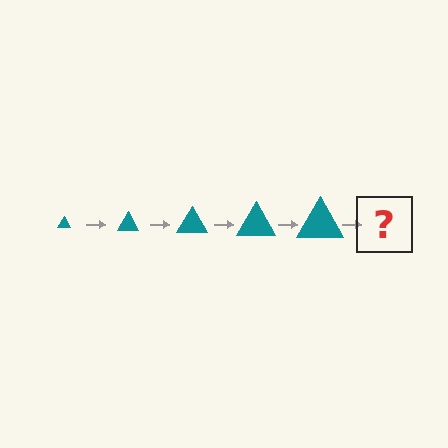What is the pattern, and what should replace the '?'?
The pattern is that the triangle gets progressively larger each step. The '?' should be a teal triangle, larger than the previous one.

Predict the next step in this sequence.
The next step is a teal triangle, larger than the previous one.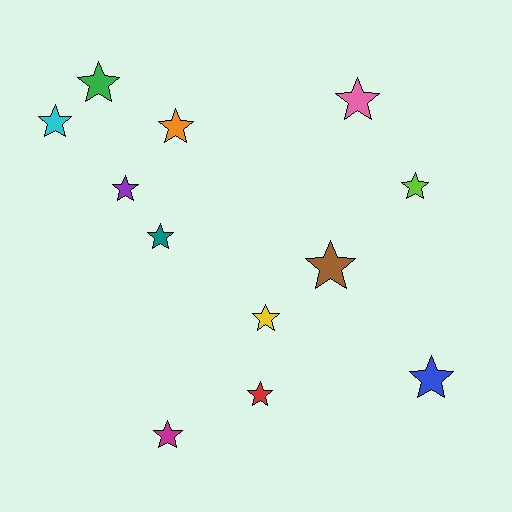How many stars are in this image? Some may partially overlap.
There are 12 stars.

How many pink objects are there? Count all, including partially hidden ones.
There is 1 pink object.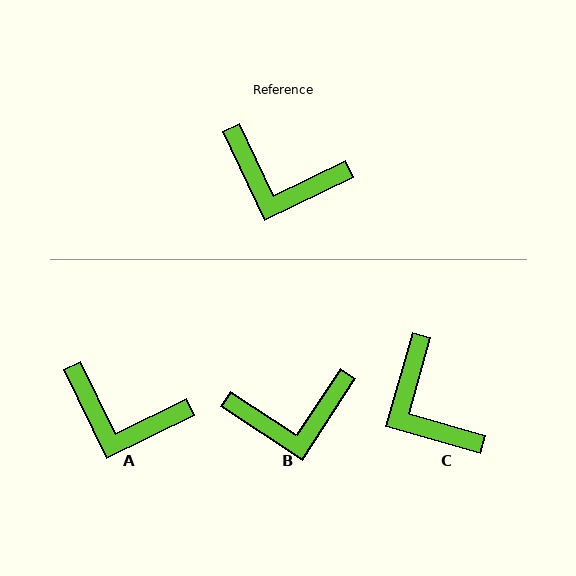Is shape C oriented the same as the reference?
No, it is off by about 42 degrees.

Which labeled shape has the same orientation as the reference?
A.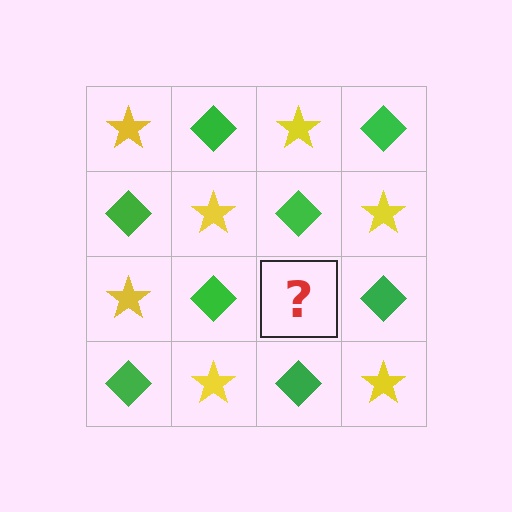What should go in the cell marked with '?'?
The missing cell should contain a yellow star.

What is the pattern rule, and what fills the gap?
The rule is that it alternates yellow star and green diamond in a checkerboard pattern. The gap should be filled with a yellow star.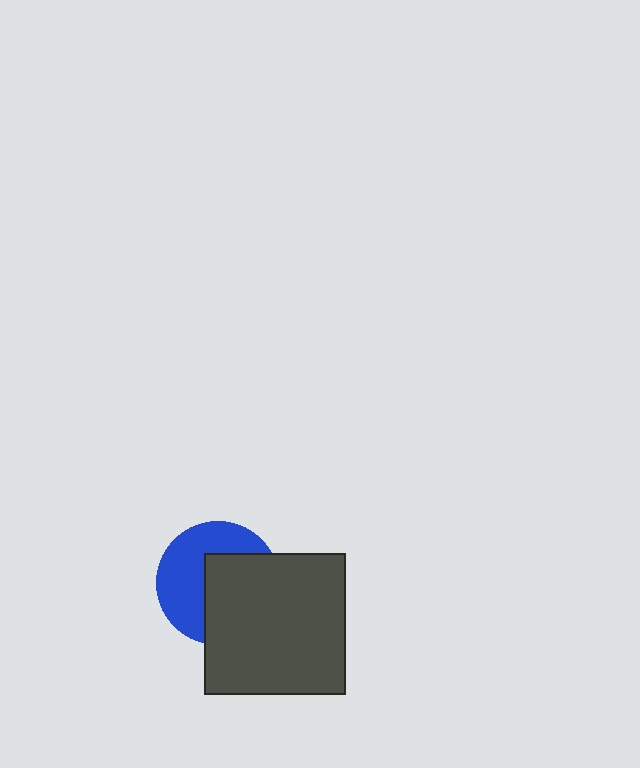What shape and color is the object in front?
The object in front is a dark gray square.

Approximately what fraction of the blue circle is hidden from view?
Roughly 50% of the blue circle is hidden behind the dark gray square.